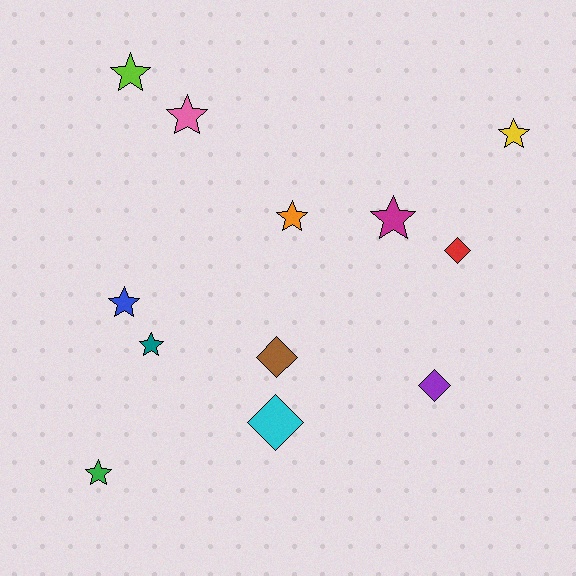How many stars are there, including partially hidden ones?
There are 8 stars.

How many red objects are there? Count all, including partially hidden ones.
There is 1 red object.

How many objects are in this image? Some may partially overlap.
There are 12 objects.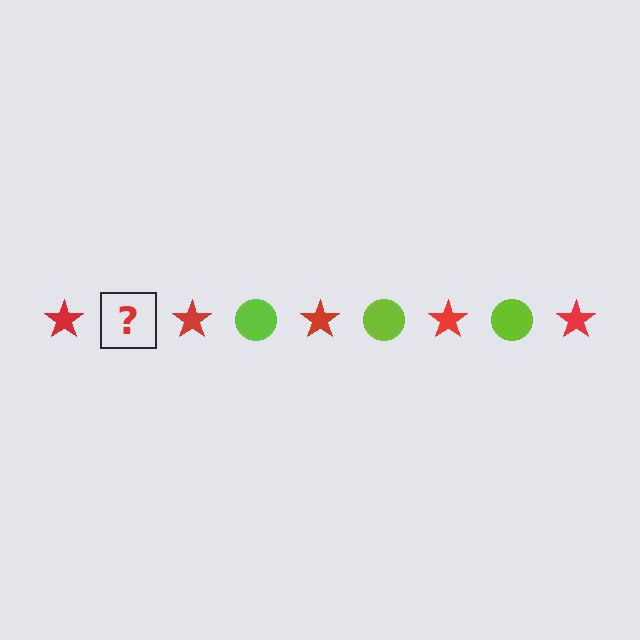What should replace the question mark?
The question mark should be replaced with a lime circle.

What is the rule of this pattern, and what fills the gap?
The rule is that the pattern alternates between red star and lime circle. The gap should be filled with a lime circle.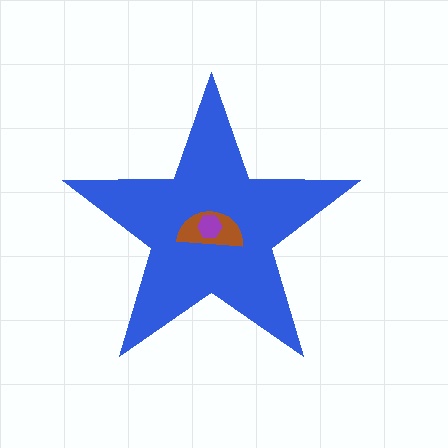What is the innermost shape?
The purple hexagon.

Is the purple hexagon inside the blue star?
Yes.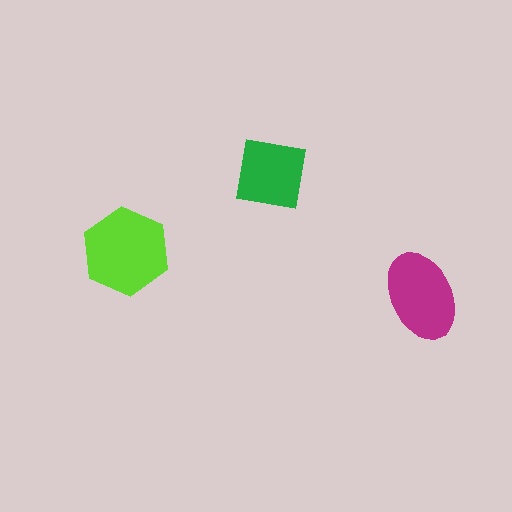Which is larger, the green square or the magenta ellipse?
The magenta ellipse.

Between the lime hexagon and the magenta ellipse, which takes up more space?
The lime hexagon.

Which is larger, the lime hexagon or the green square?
The lime hexagon.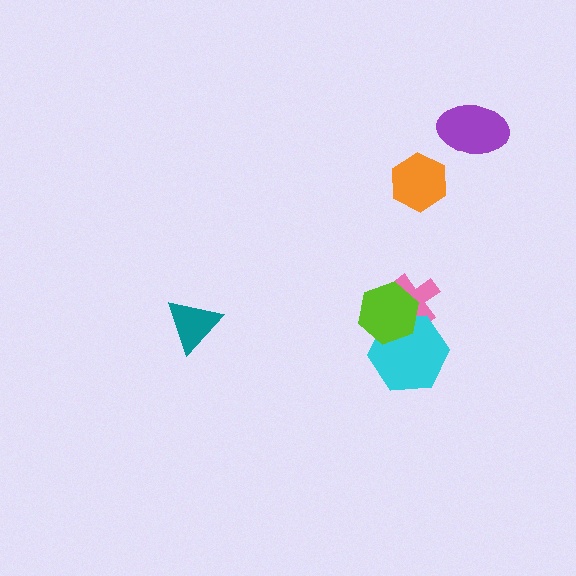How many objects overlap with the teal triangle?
0 objects overlap with the teal triangle.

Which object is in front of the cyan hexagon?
The lime hexagon is in front of the cyan hexagon.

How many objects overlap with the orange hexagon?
0 objects overlap with the orange hexagon.